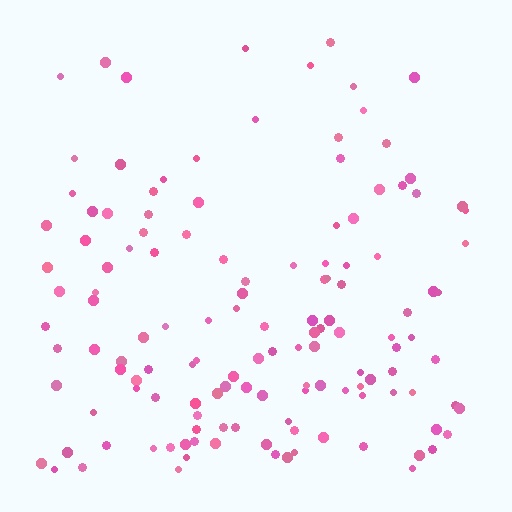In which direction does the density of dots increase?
From top to bottom, with the bottom side densest.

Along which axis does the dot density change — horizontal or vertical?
Vertical.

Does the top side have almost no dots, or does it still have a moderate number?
Still a moderate number, just noticeably fewer than the bottom.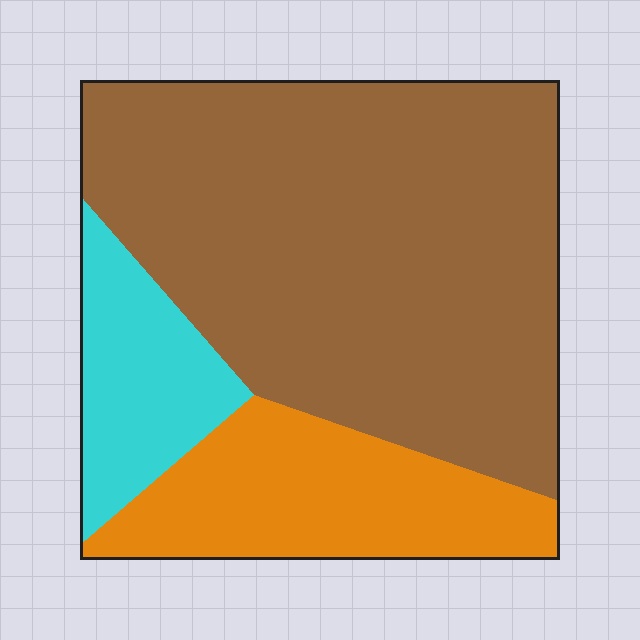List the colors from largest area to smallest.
From largest to smallest: brown, orange, cyan.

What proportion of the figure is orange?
Orange covers around 20% of the figure.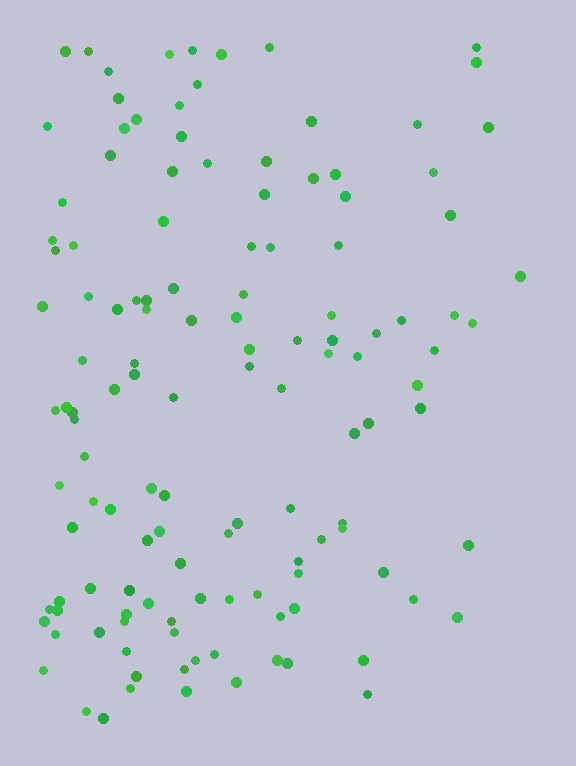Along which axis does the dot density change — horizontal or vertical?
Horizontal.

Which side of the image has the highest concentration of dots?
The left.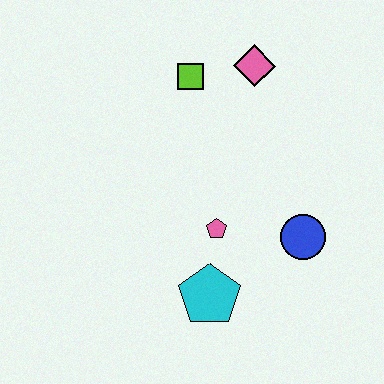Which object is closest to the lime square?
The pink diamond is closest to the lime square.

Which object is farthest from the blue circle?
The lime square is farthest from the blue circle.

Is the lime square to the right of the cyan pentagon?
No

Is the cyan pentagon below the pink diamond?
Yes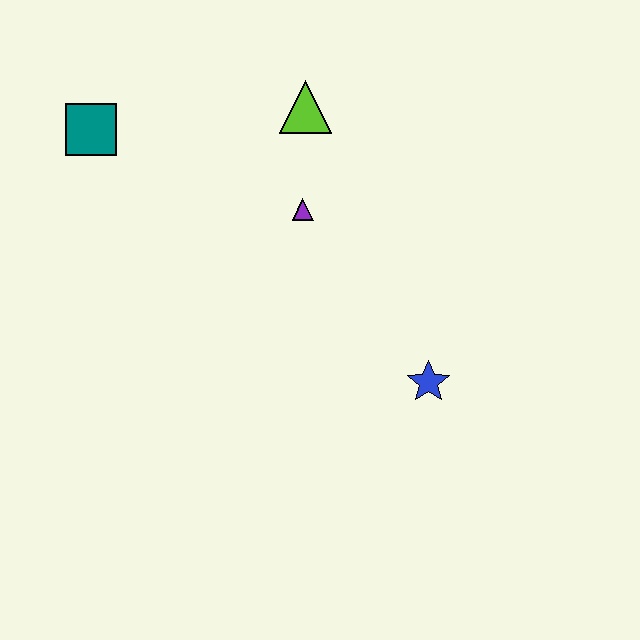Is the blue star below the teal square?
Yes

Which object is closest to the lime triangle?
The purple triangle is closest to the lime triangle.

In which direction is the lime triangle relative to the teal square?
The lime triangle is to the right of the teal square.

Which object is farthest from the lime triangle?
The blue star is farthest from the lime triangle.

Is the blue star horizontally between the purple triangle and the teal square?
No